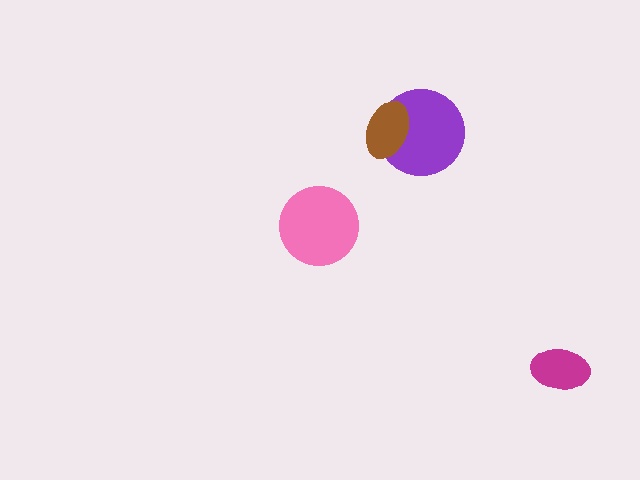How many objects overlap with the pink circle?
0 objects overlap with the pink circle.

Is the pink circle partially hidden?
No, no other shape covers it.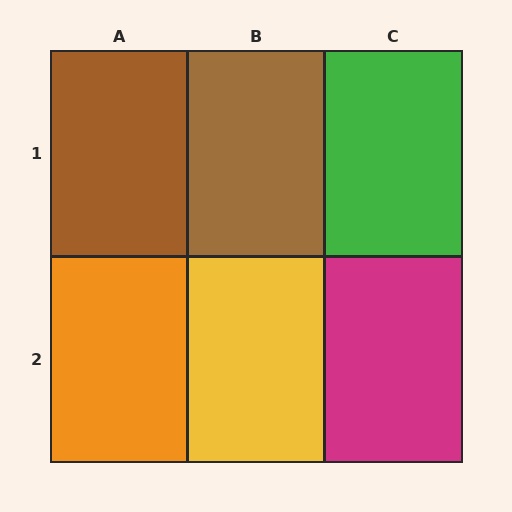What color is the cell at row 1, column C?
Green.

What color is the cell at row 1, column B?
Brown.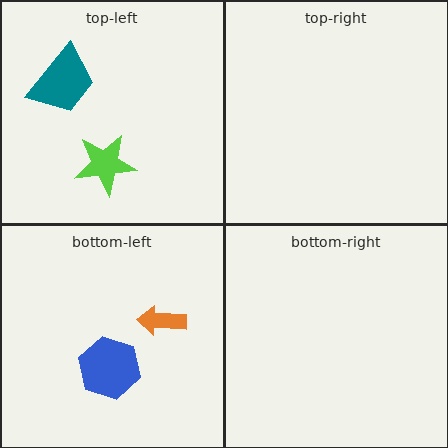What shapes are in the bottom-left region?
The blue hexagon, the orange arrow.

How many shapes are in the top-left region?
2.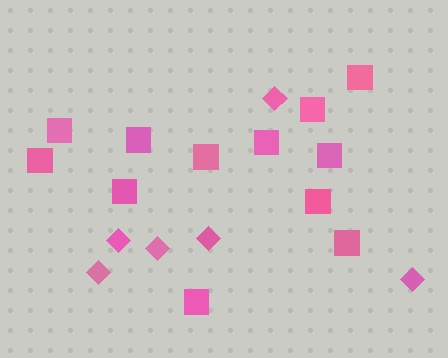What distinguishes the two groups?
There are 2 groups: one group of squares (12) and one group of diamonds (6).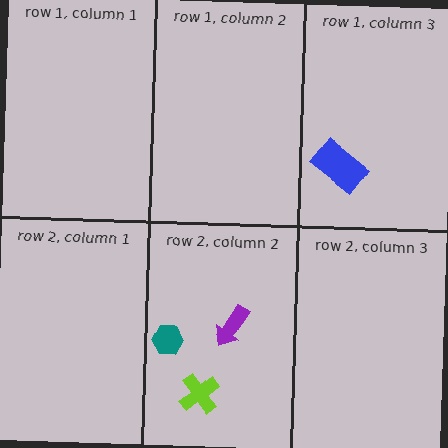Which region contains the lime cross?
The row 2, column 2 region.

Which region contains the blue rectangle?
The row 1, column 3 region.